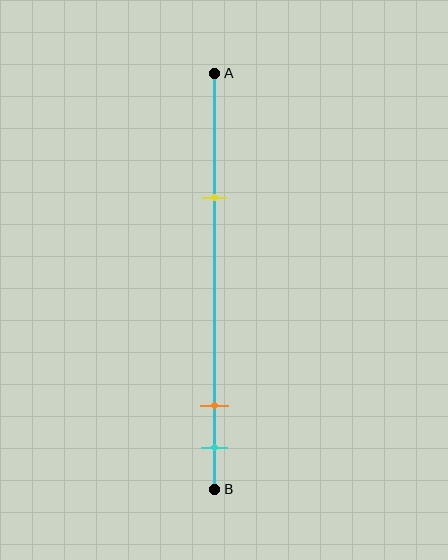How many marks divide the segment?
There are 3 marks dividing the segment.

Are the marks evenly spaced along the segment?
No, the marks are not evenly spaced.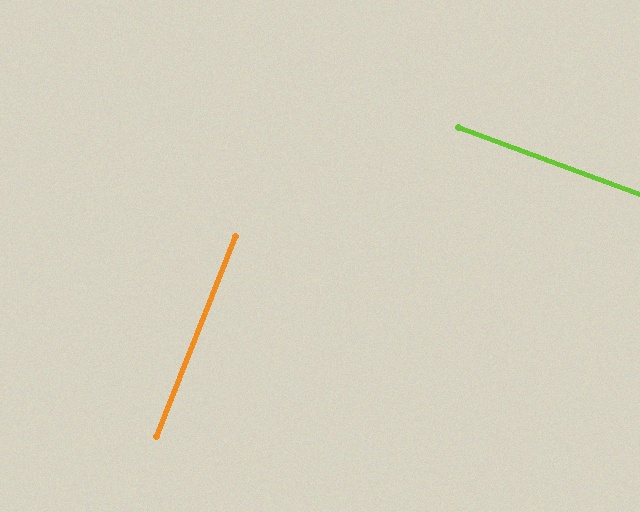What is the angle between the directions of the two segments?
Approximately 89 degrees.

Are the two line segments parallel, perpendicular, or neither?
Perpendicular — they meet at approximately 89°.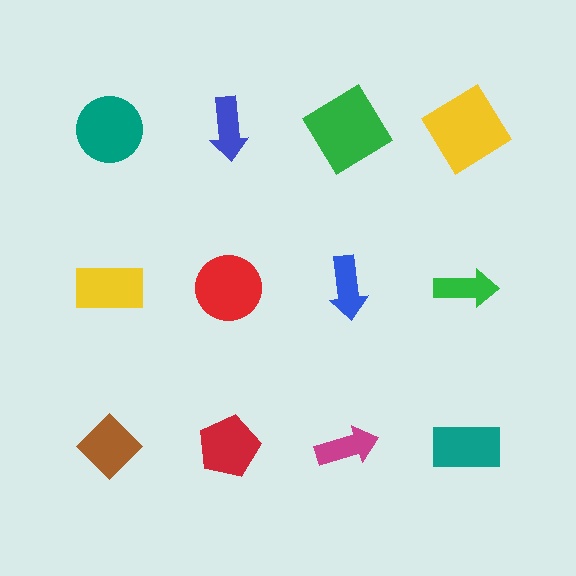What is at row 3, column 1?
A brown diamond.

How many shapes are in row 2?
4 shapes.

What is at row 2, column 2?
A red circle.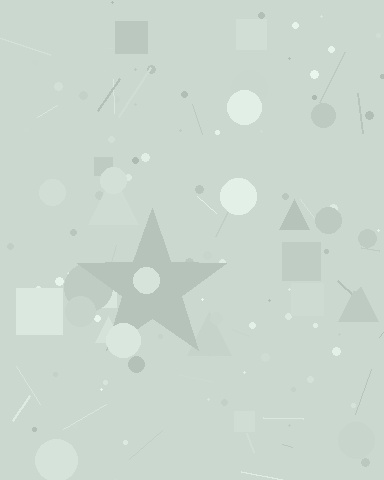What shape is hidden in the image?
A star is hidden in the image.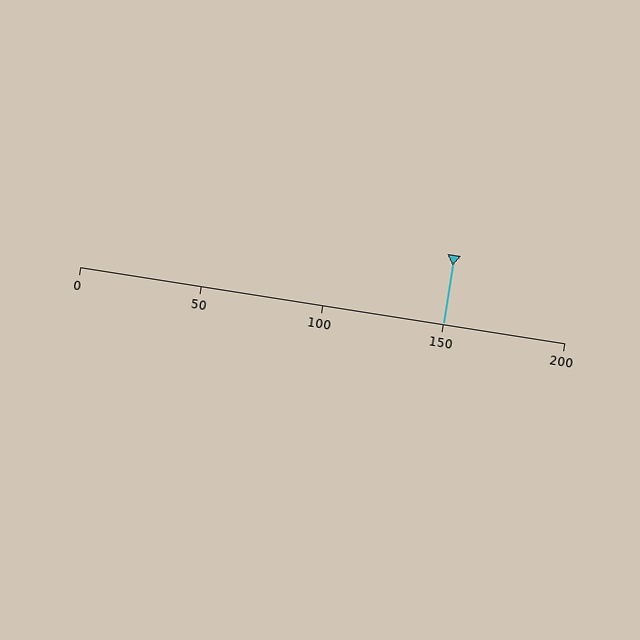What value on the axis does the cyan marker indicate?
The marker indicates approximately 150.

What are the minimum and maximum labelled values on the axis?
The axis runs from 0 to 200.